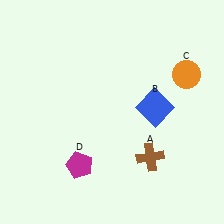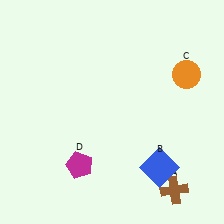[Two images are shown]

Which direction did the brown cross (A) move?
The brown cross (A) moved down.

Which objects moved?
The objects that moved are: the brown cross (A), the blue square (B).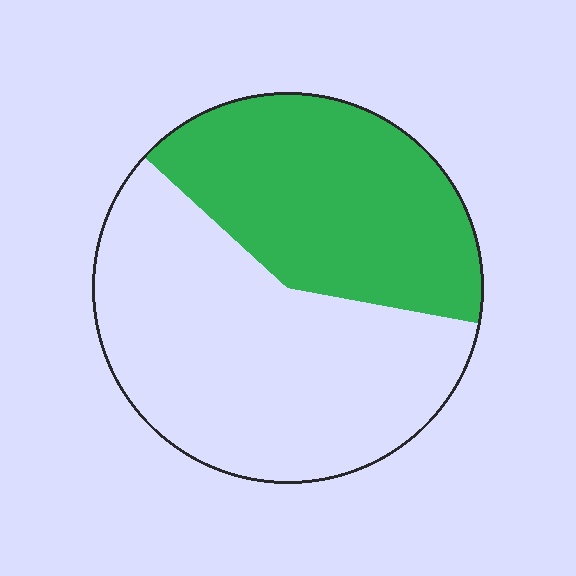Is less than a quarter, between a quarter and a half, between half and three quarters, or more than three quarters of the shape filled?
Between a quarter and a half.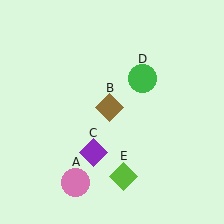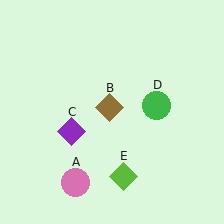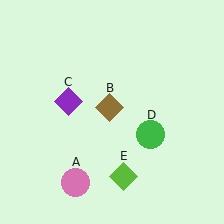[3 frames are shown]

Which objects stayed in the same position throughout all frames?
Pink circle (object A) and brown diamond (object B) and lime diamond (object E) remained stationary.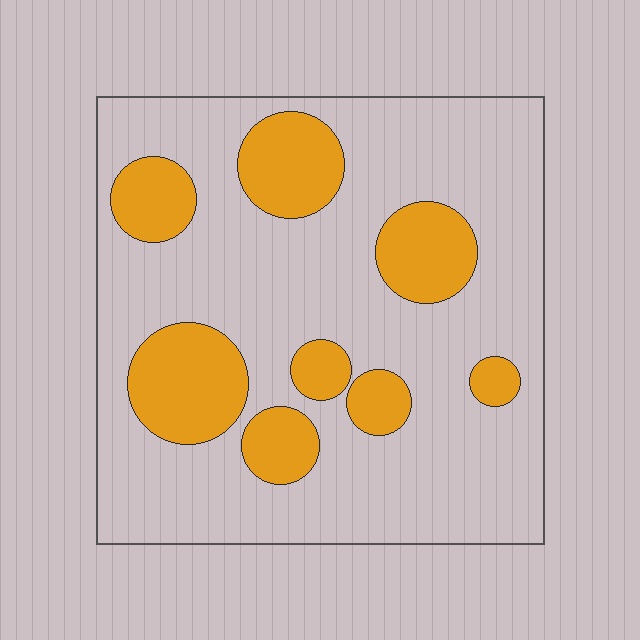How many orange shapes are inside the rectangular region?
8.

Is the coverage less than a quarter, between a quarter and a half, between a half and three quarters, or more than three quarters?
Less than a quarter.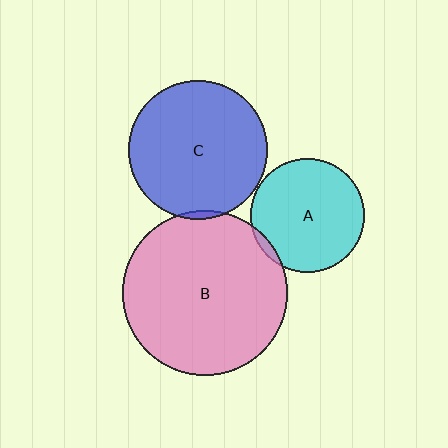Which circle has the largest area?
Circle B (pink).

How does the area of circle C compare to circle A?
Approximately 1.5 times.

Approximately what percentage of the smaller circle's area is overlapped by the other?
Approximately 5%.